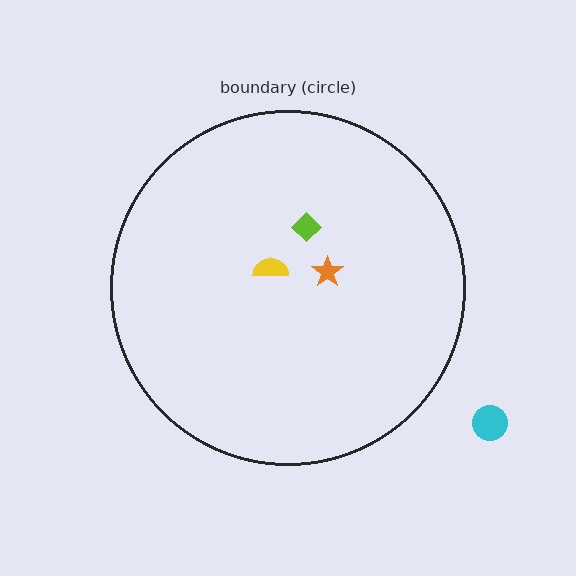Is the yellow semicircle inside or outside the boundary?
Inside.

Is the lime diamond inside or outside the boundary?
Inside.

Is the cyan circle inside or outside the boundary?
Outside.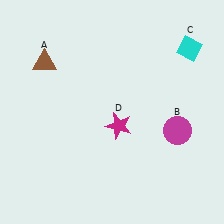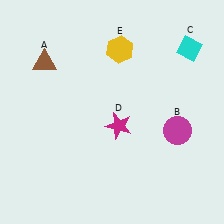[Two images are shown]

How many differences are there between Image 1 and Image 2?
There is 1 difference between the two images.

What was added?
A yellow hexagon (E) was added in Image 2.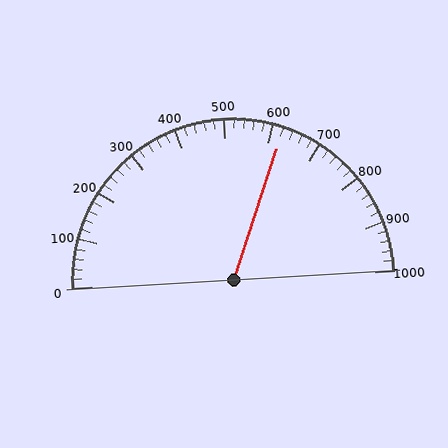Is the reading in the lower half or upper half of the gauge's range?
The reading is in the upper half of the range (0 to 1000).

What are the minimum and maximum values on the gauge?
The gauge ranges from 0 to 1000.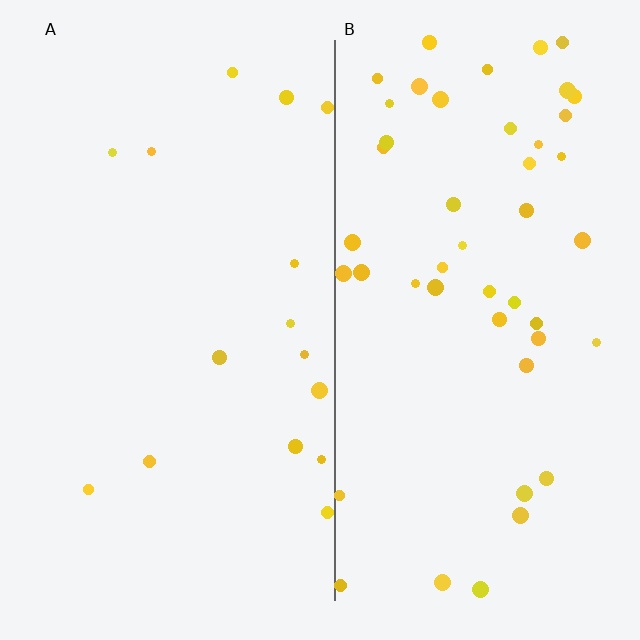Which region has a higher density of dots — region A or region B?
B (the right).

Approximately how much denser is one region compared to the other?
Approximately 3.0× — region B over region A.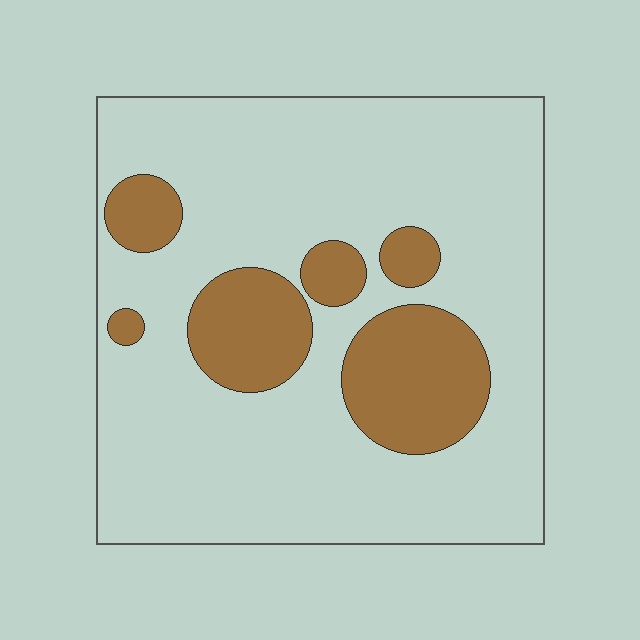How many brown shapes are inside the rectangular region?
6.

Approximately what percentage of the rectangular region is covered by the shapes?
Approximately 20%.